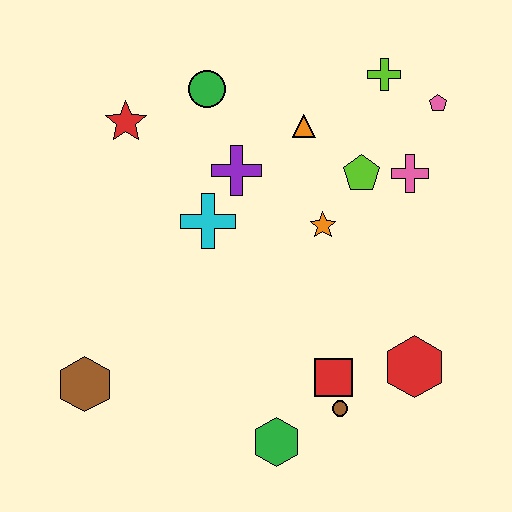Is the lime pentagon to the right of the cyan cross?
Yes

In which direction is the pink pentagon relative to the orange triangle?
The pink pentagon is to the right of the orange triangle.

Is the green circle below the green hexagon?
No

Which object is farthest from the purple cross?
The green hexagon is farthest from the purple cross.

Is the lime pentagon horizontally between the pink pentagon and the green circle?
Yes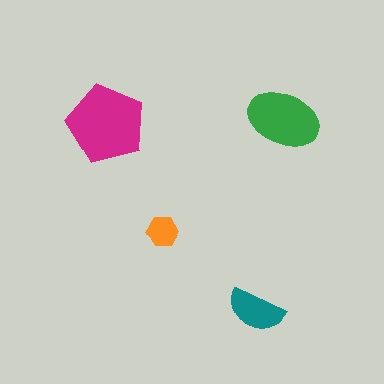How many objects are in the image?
There are 4 objects in the image.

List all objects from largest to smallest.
The magenta pentagon, the green ellipse, the teal semicircle, the orange hexagon.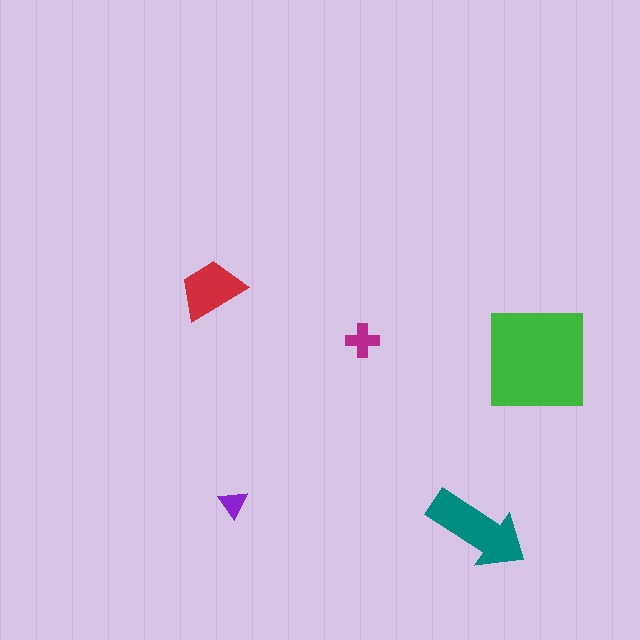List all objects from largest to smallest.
The green square, the teal arrow, the red trapezoid, the magenta cross, the purple triangle.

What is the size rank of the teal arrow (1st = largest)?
2nd.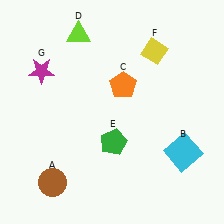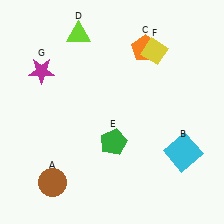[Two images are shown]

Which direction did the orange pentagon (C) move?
The orange pentagon (C) moved up.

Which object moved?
The orange pentagon (C) moved up.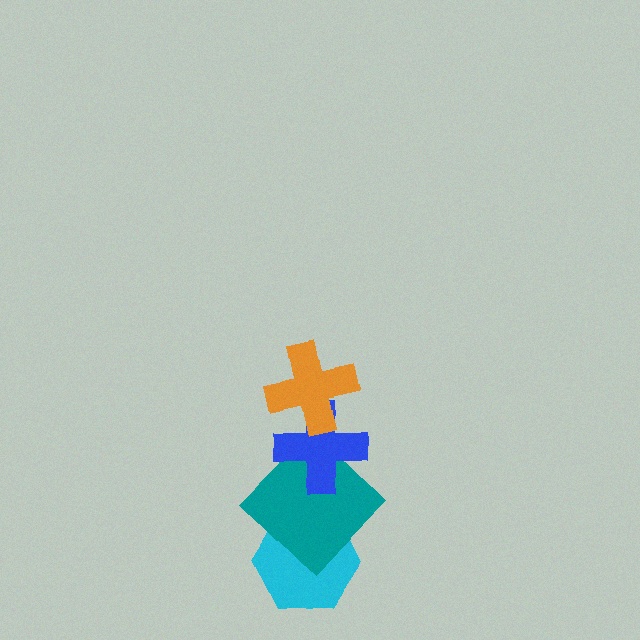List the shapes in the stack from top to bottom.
From top to bottom: the orange cross, the blue cross, the teal diamond, the cyan hexagon.